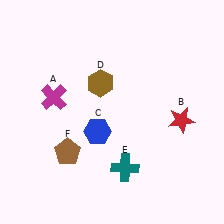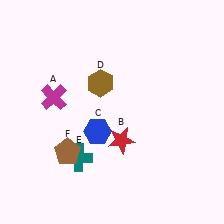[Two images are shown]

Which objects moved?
The objects that moved are: the red star (B), the teal cross (E).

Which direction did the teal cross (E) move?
The teal cross (E) moved left.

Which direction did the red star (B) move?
The red star (B) moved left.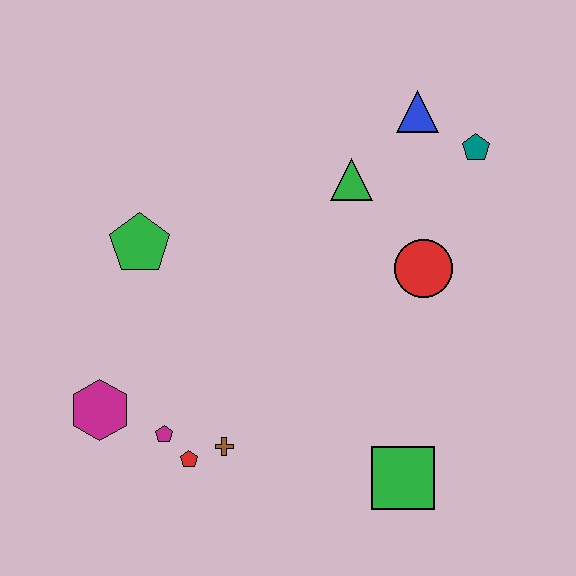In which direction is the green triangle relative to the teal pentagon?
The green triangle is to the left of the teal pentagon.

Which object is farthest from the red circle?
The magenta hexagon is farthest from the red circle.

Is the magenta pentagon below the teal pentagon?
Yes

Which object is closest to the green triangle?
The blue triangle is closest to the green triangle.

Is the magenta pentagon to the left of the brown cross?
Yes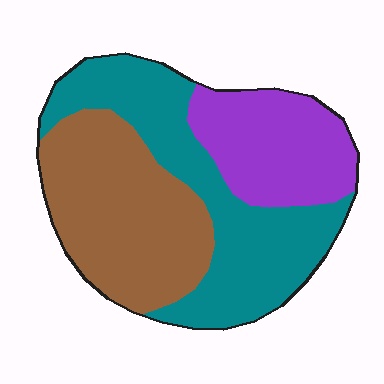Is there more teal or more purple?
Teal.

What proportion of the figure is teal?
Teal covers roughly 40% of the figure.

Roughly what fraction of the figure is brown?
Brown covers about 35% of the figure.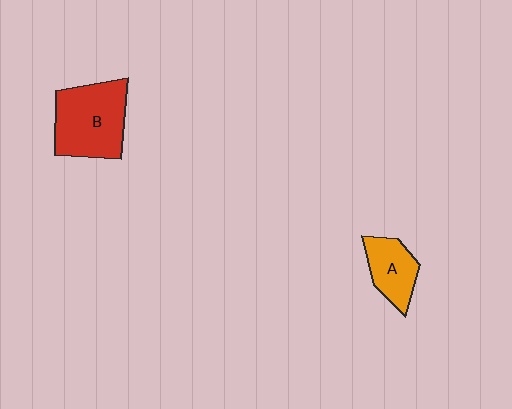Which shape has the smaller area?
Shape A (orange).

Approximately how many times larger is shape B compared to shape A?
Approximately 1.8 times.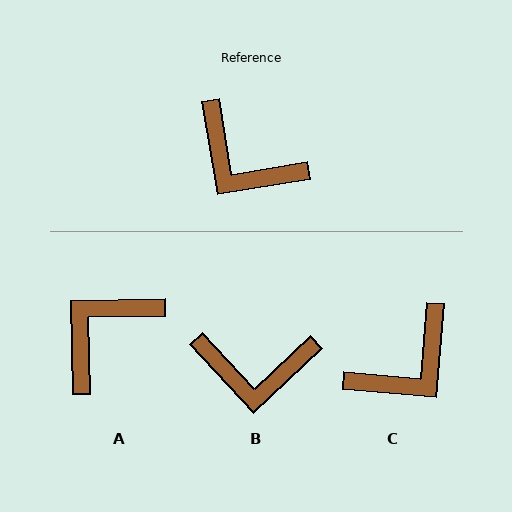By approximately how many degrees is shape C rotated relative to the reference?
Approximately 76 degrees counter-clockwise.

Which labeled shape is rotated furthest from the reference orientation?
A, about 98 degrees away.